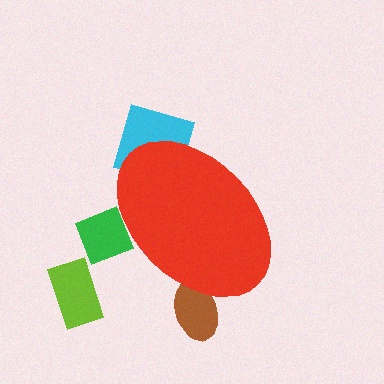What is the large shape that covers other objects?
A red ellipse.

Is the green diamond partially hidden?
Yes, the green diamond is partially hidden behind the red ellipse.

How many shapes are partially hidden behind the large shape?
3 shapes are partially hidden.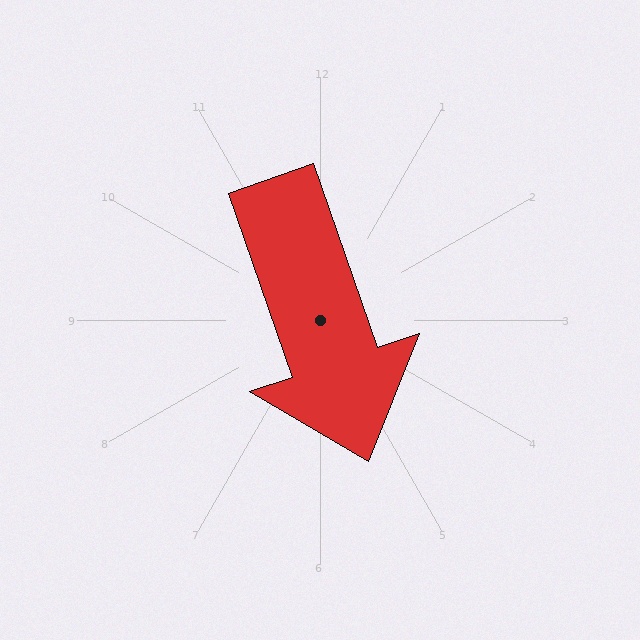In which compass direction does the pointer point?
South.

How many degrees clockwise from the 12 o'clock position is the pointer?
Approximately 161 degrees.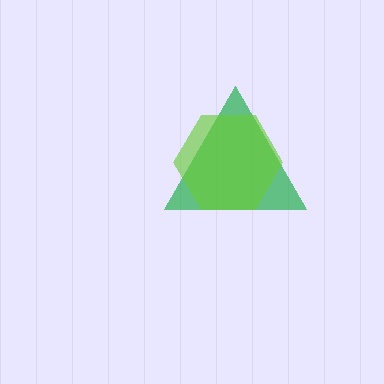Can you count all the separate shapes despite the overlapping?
Yes, there are 2 separate shapes.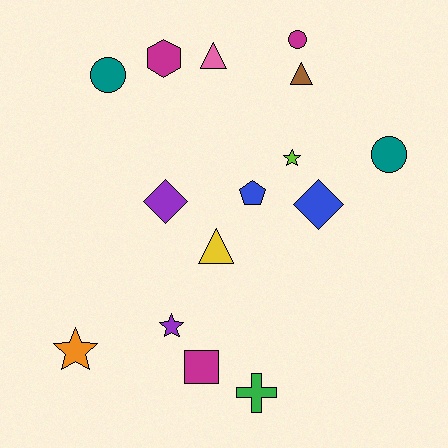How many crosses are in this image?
There is 1 cross.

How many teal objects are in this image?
There are 2 teal objects.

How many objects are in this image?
There are 15 objects.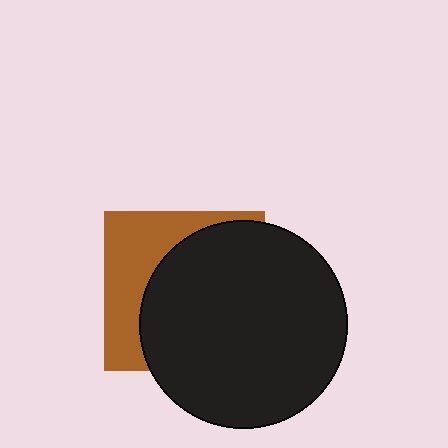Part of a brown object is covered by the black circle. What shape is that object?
It is a square.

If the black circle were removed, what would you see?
You would see the complete brown square.